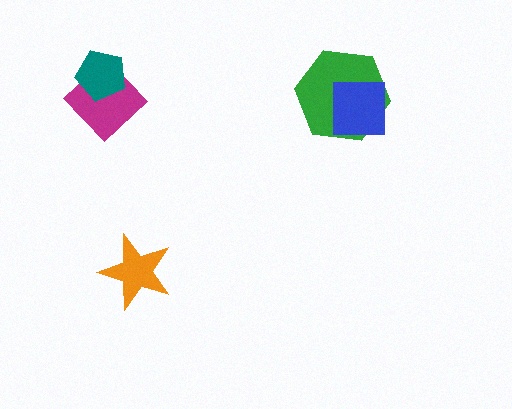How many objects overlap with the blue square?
1 object overlaps with the blue square.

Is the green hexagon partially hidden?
Yes, it is partially covered by another shape.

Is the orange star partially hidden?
No, no other shape covers it.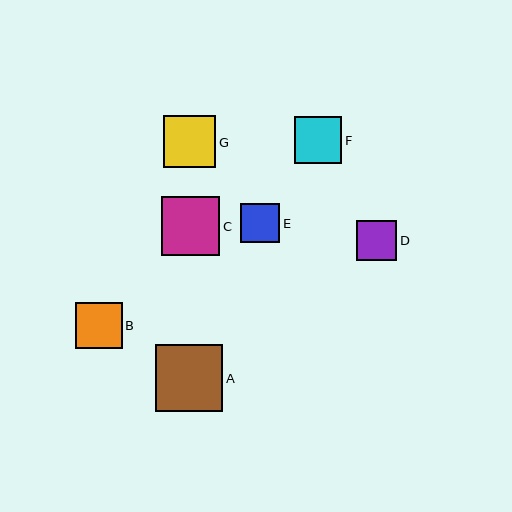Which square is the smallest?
Square E is the smallest with a size of approximately 39 pixels.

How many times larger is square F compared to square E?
Square F is approximately 1.2 times the size of square E.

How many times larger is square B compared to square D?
Square B is approximately 1.2 times the size of square D.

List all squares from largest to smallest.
From largest to smallest: A, C, G, F, B, D, E.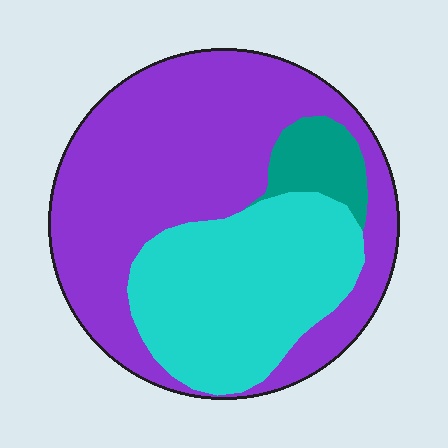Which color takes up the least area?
Teal, at roughly 5%.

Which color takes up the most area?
Purple, at roughly 60%.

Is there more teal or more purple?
Purple.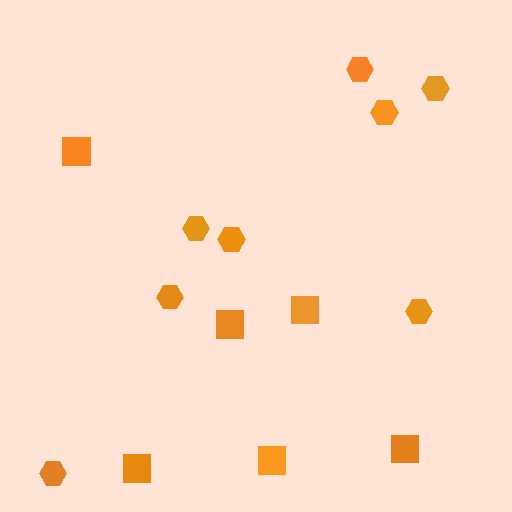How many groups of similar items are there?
There are 2 groups: one group of squares (6) and one group of hexagons (8).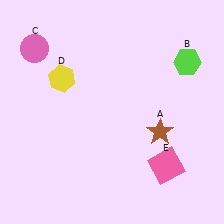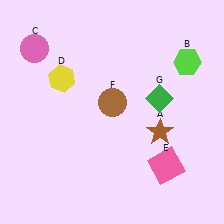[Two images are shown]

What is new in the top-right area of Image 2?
A green diamond (G) was added in the top-right area of Image 2.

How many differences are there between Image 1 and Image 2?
There are 2 differences between the two images.